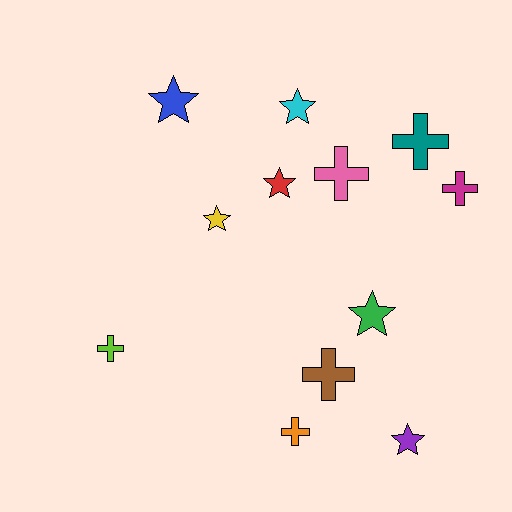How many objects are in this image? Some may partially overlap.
There are 12 objects.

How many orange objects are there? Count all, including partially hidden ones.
There is 1 orange object.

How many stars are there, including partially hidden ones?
There are 6 stars.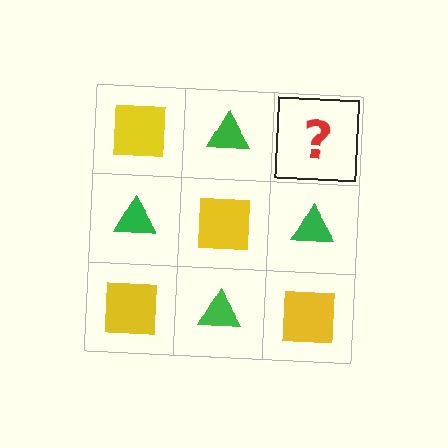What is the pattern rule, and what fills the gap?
The rule is that it alternates yellow square and green triangle in a checkerboard pattern. The gap should be filled with a yellow square.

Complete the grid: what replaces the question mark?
The question mark should be replaced with a yellow square.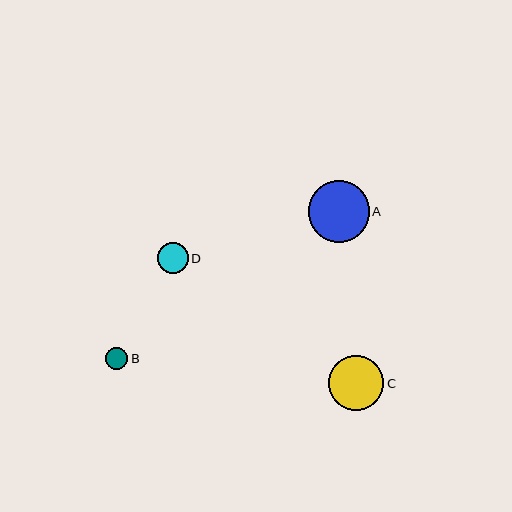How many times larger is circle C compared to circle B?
Circle C is approximately 2.5 times the size of circle B.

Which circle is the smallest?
Circle B is the smallest with a size of approximately 22 pixels.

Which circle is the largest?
Circle A is the largest with a size of approximately 61 pixels.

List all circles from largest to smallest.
From largest to smallest: A, C, D, B.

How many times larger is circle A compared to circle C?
Circle A is approximately 1.1 times the size of circle C.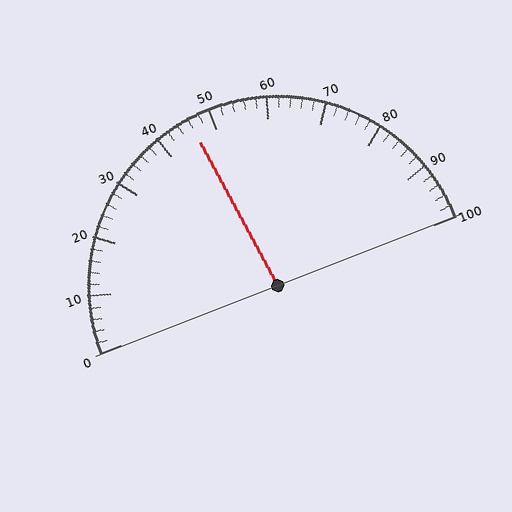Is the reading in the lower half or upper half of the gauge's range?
The reading is in the lower half of the range (0 to 100).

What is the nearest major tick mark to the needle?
The nearest major tick mark is 50.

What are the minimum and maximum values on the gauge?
The gauge ranges from 0 to 100.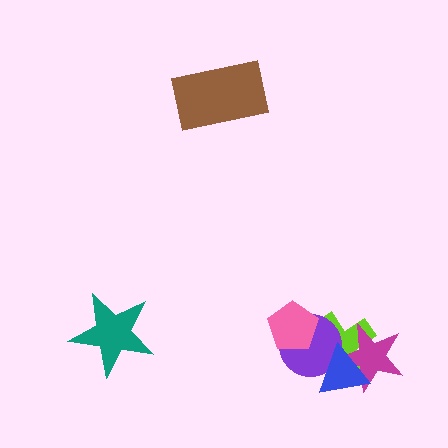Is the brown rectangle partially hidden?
No, no other shape covers it.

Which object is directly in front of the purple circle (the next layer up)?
The pink pentagon is directly in front of the purple circle.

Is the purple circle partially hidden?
Yes, it is partially covered by another shape.